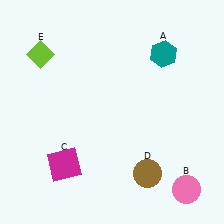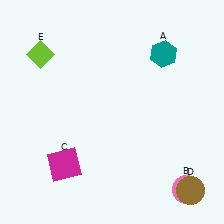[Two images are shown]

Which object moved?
The brown circle (D) moved right.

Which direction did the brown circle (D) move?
The brown circle (D) moved right.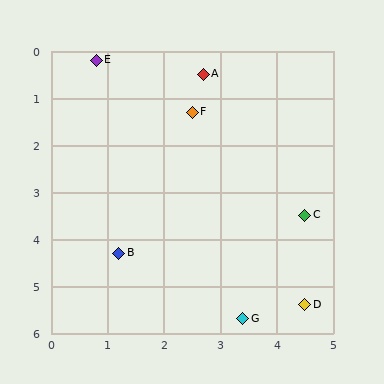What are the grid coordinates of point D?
Point D is at approximately (4.5, 5.4).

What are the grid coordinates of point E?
Point E is at approximately (0.8, 0.2).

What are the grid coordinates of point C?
Point C is at approximately (4.5, 3.5).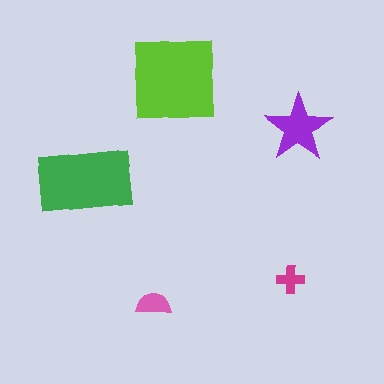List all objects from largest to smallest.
The lime square, the green rectangle, the purple star, the pink semicircle, the magenta cross.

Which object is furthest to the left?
The green rectangle is leftmost.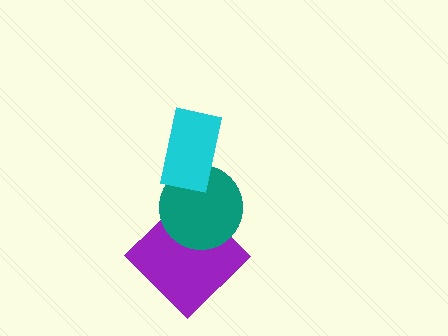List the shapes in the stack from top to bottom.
From top to bottom: the cyan rectangle, the teal circle, the purple diamond.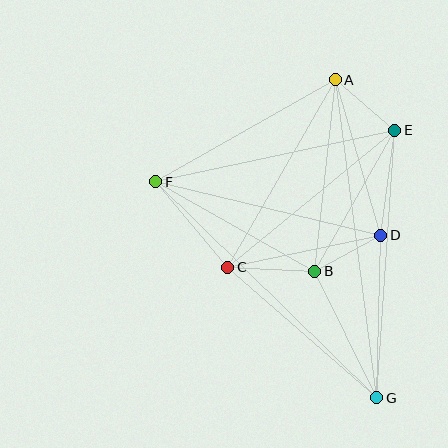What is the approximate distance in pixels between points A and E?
The distance between A and E is approximately 78 pixels.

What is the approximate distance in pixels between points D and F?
The distance between D and F is approximately 232 pixels.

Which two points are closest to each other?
Points B and D are closest to each other.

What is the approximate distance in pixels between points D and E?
The distance between D and E is approximately 106 pixels.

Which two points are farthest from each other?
Points A and G are farthest from each other.